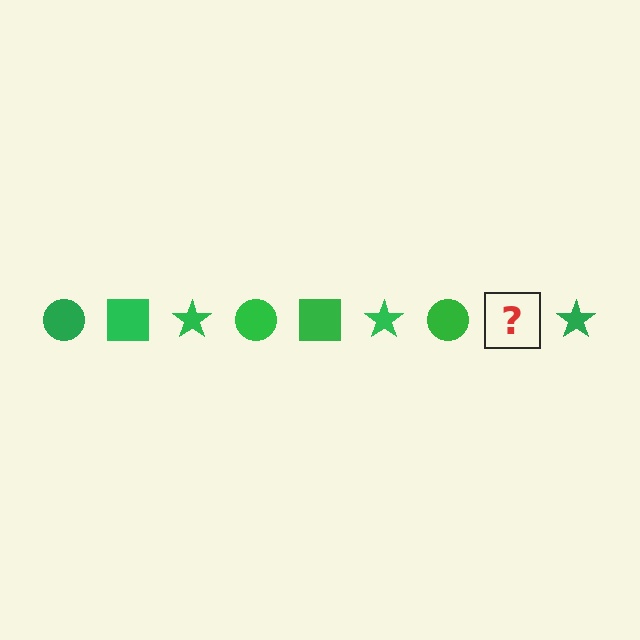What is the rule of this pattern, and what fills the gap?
The rule is that the pattern cycles through circle, square, star shapes in green. The gap should be filled with a green square.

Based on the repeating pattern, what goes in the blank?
The blank should be a green square.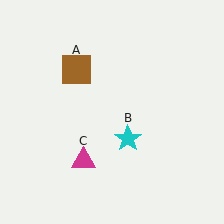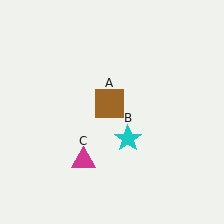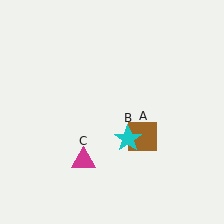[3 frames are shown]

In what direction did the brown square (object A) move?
The brown square (object A) moved down and to the right.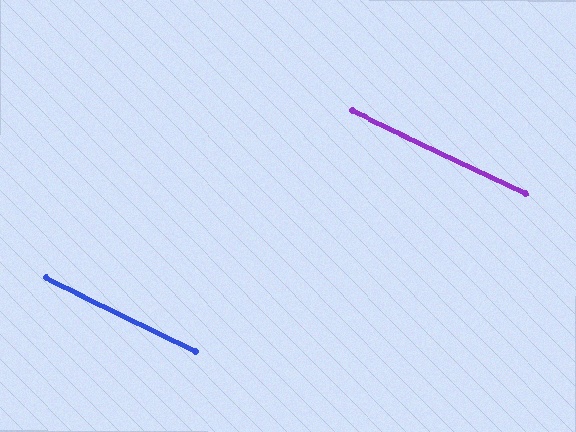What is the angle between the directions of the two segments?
Approximately 1 degree.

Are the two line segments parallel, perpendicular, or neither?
Parallel — their directions differ by only 0.8°.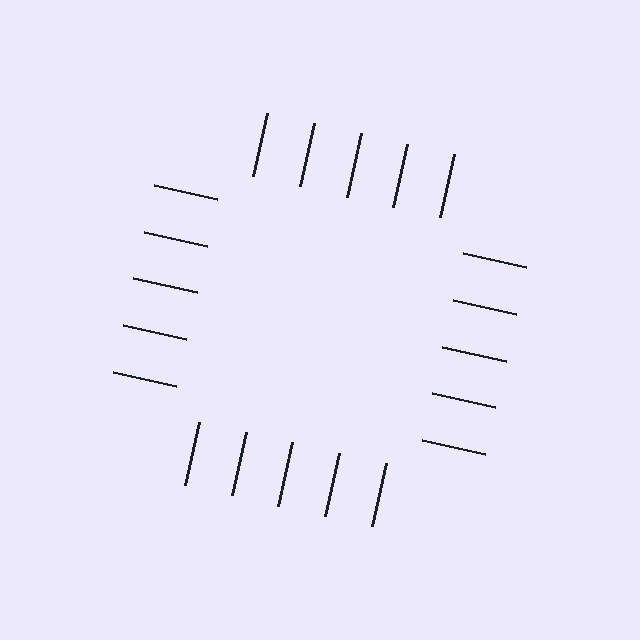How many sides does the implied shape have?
4 sides — the line-ends trace a square.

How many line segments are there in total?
20 — 5 along each of the 4 edges.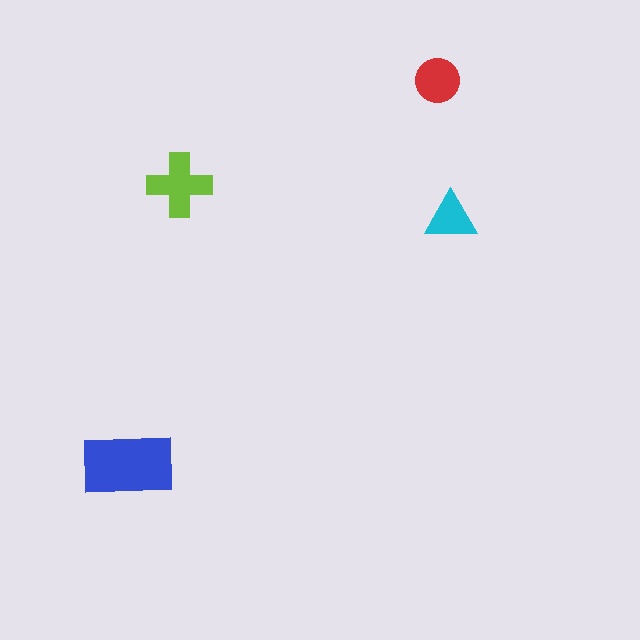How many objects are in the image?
There are 4 objects in the image.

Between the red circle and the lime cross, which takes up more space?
The lime cross.